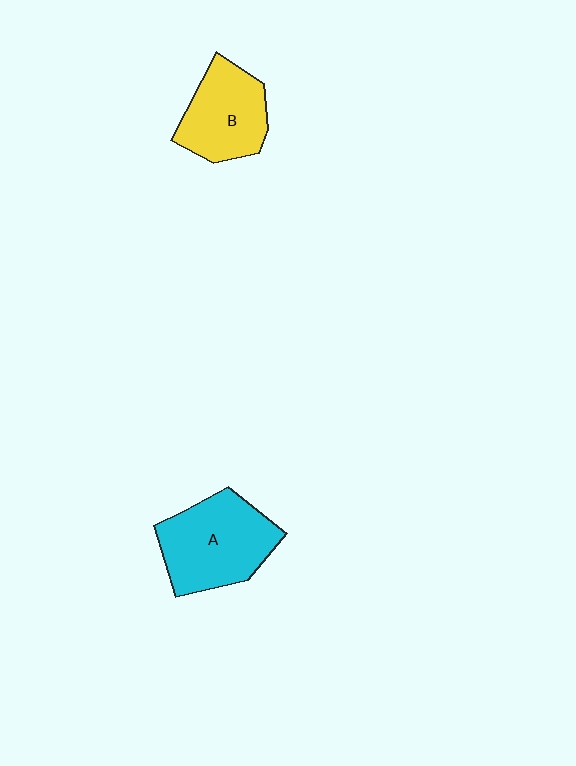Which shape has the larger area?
Shape A (cyan).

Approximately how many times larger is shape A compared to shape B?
Approximately 1.3 times.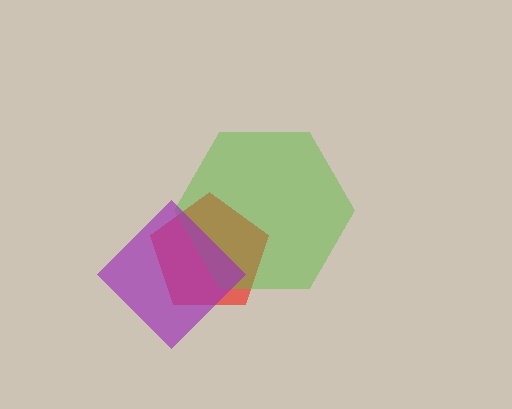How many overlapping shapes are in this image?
There are 3 overlapping shapes in the image.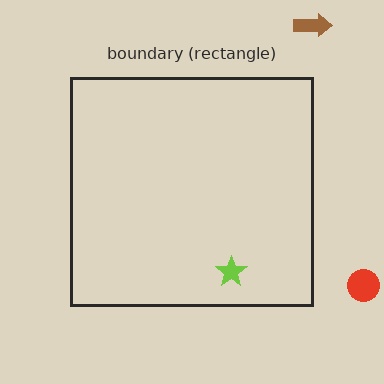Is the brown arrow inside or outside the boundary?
Outside.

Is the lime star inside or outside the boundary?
Inside.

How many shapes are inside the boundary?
1 inside, 2 outside.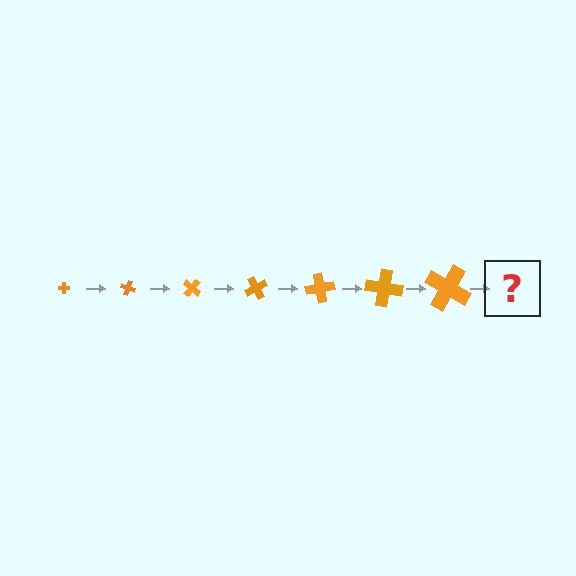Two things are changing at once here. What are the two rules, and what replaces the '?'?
The two rules are that the cross grows larger each step and it rotates 20 degrees each step. The '?' should be a cross, larger than the previous one and rotated 140 degrees from the start.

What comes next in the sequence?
The next element should be a cross, larger than the previous one and rotated 140 degrees from the start.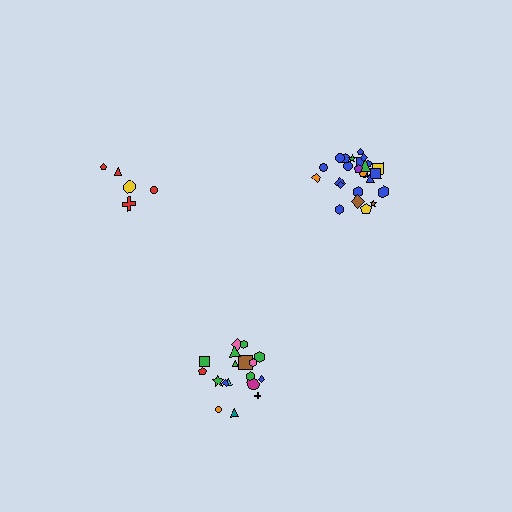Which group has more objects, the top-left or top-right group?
The top-right group.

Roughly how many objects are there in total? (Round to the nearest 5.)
Roughly 50 objects in total.